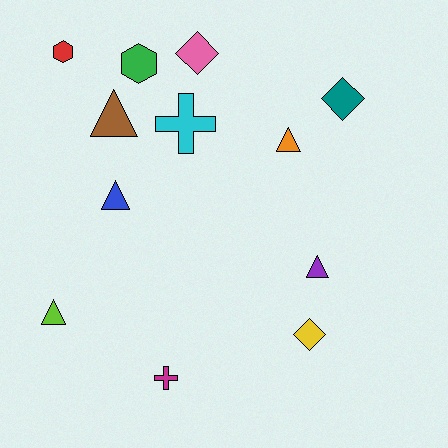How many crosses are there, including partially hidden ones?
There are 2 crosses.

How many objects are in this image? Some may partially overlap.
There are 12 objects.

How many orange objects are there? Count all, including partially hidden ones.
There is 1 orange object.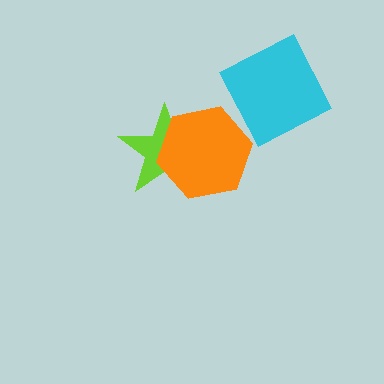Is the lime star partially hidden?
Yes, it is partially covered by another shape.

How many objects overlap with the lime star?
1 object overlaps with the lime star.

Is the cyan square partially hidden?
No, no other shape covers it.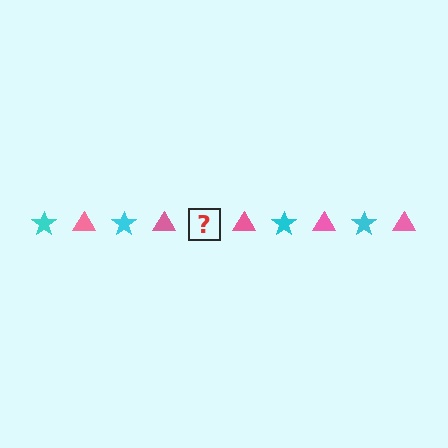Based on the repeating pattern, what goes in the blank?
The blank should be a cyan star.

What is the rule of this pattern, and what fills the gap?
The rule is that the pattern alternates between cyan star and pink triangle. The gap should be filled with a cyan star.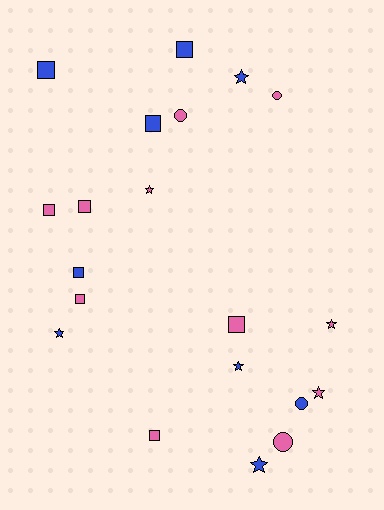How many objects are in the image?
There are 20 objects.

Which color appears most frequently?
Pink, with 11 objects.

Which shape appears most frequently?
Square, with 9 objects.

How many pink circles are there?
There are 3 pink circles.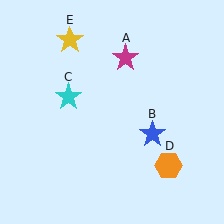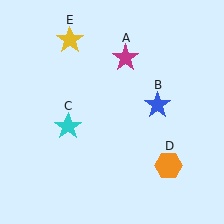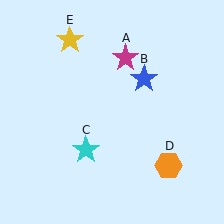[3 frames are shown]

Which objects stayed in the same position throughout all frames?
Magenta star (object A) and orange hexagon (object D) and yellow star (object E) remained stationary.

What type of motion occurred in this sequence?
The blue star (object B), cyan star (object C) rotated counterclockwise around the center of the scene.